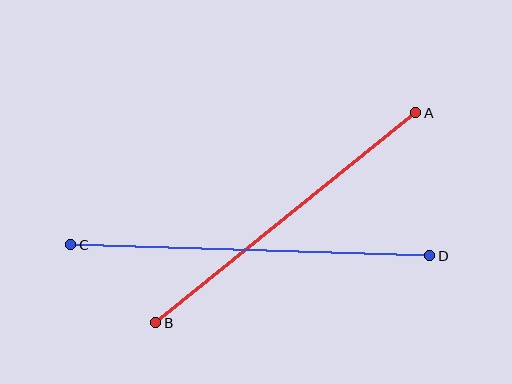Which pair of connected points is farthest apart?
Points C and D are farthest apart.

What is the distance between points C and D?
The distance is approximately 359 pixels.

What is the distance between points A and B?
The distance is approximately 334 pixels.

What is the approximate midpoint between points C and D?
The midpoint is at approximately (250, 250) pixels.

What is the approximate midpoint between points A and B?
The midpoint is at approximately (286, 218) pixels.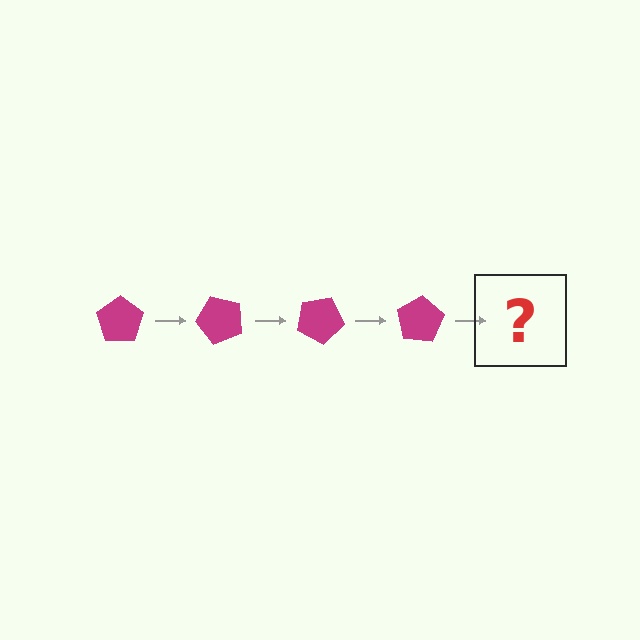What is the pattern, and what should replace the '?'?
The pattern is that the pentagon rotates 50 degrees each step. The '?' should be a magenta pentagon rotated 200 degrees.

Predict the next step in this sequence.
The next step is a magenta pentagon rotated 200 degrees.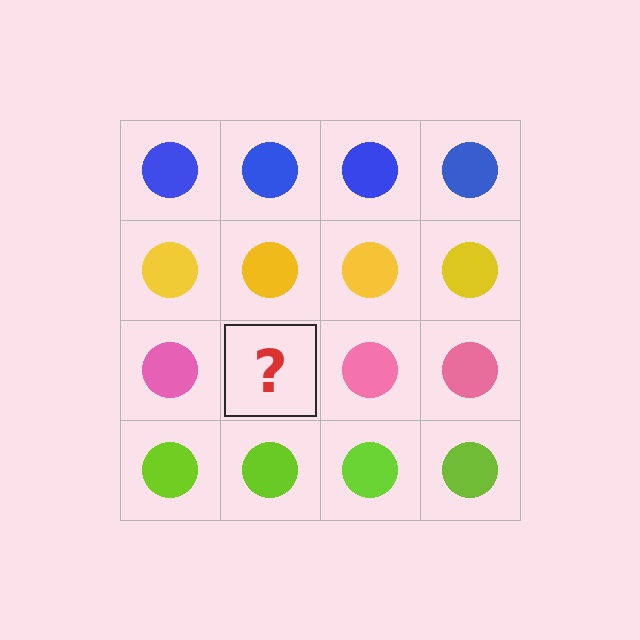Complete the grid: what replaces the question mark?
The question mark should be replaced with a pink circle.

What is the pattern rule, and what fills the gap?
The rule is that each row has a consistent color. The gap should be filled with a pink circle.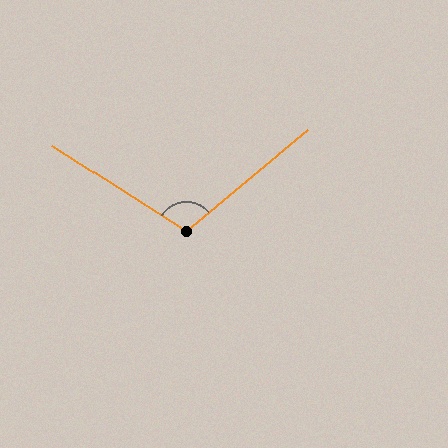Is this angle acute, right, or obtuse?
It is obtuse.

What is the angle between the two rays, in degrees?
Approximately 107 degrees.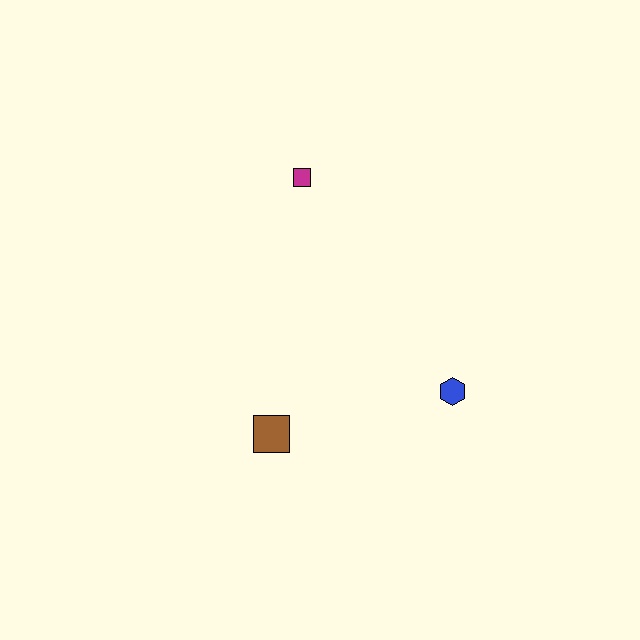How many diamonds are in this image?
There are no diamonds.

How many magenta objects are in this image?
There is 1 magenta object.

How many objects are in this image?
There are 3 objects.